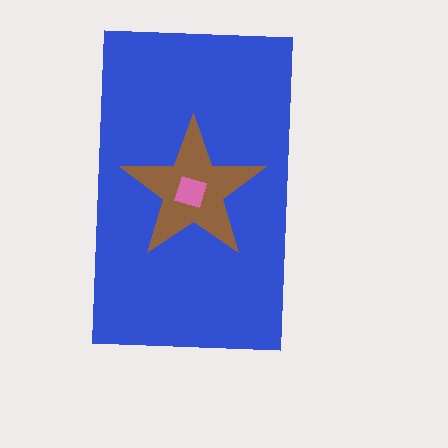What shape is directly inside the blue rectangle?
The brown star.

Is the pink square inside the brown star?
Yes.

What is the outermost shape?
The blue rectangle.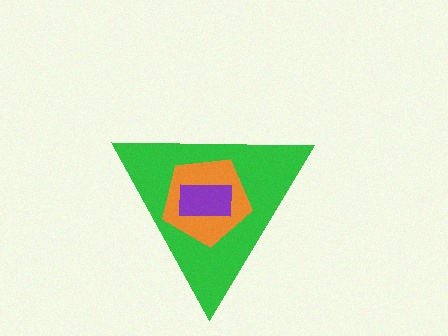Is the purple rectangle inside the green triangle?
Yes.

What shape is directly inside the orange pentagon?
The purple rectangle.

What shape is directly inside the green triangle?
The orange pentagon.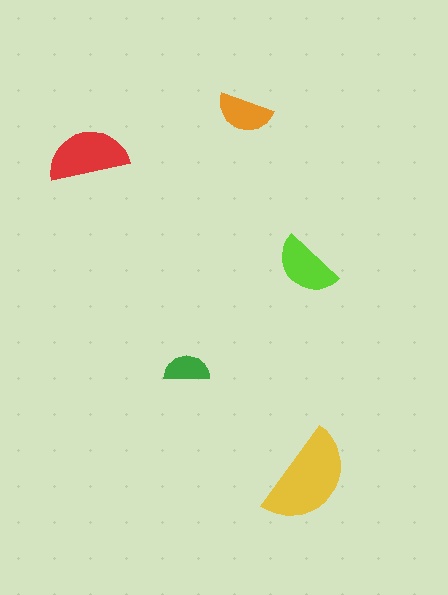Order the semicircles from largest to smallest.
the yellow one, the red one, the lime one, the orange one, the green one.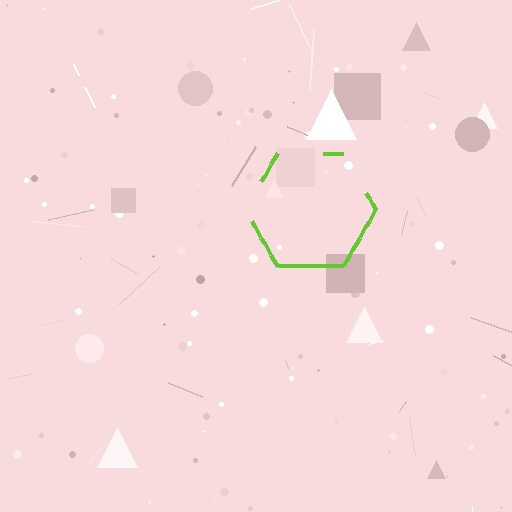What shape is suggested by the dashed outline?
The dashed outline suggests a hexagon.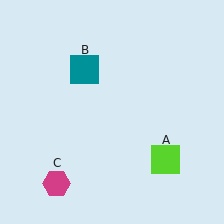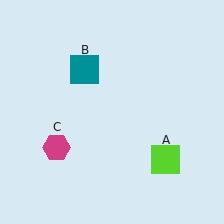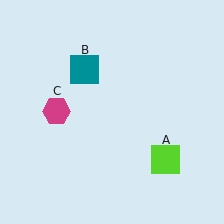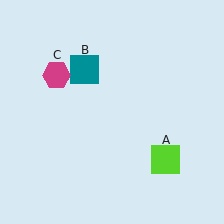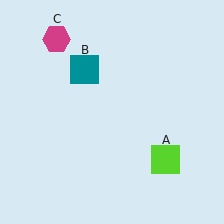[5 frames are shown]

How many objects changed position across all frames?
1 object changed position: magenta hexagon (object C).